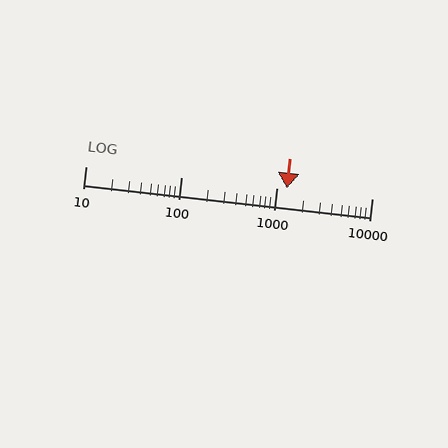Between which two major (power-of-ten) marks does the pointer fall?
The pointer is between 1000 and 10000.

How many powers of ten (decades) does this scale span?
The scale spans 3 decades, from 10 to 10000.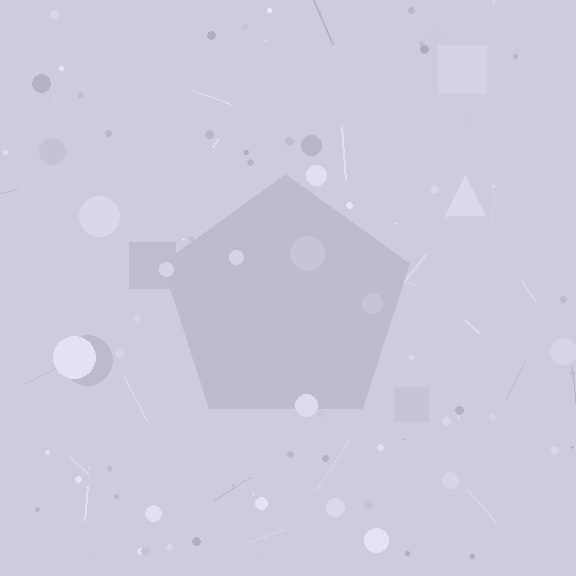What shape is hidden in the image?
A pentagon is hidden in the image.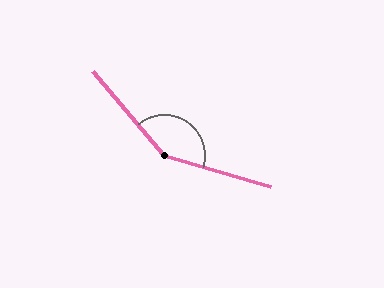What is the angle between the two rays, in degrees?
Approximately 146 degrees.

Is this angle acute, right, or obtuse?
It is obtuse.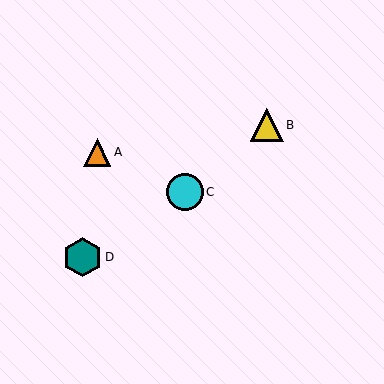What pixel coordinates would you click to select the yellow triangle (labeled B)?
Click at (267, 125) to select the yellow triangle B.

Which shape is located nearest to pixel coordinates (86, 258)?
The teal hexagon (labeled D) at (82, 257) is nearest to that location.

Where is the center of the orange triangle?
The center of the orange triangle is at (97, 152).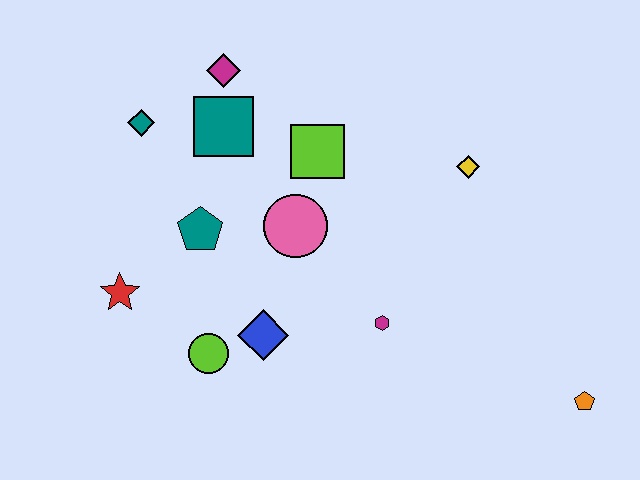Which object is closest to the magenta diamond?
The teal square is closest to the magenta diamond.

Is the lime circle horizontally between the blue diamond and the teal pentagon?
Yes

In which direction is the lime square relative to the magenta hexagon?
The lime square is above the magenta hexagon.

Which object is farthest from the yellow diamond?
The red star is farthest from the yellow diamond.